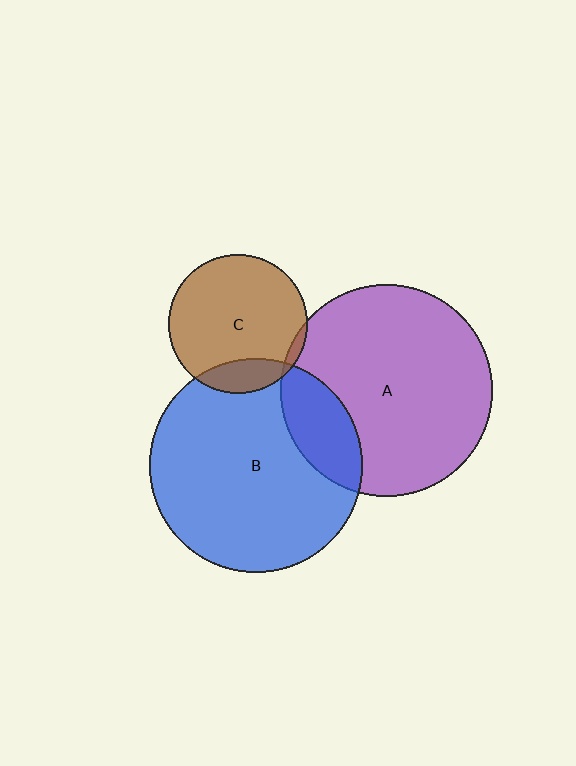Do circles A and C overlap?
Yes.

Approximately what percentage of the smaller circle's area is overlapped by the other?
Approximately 5%.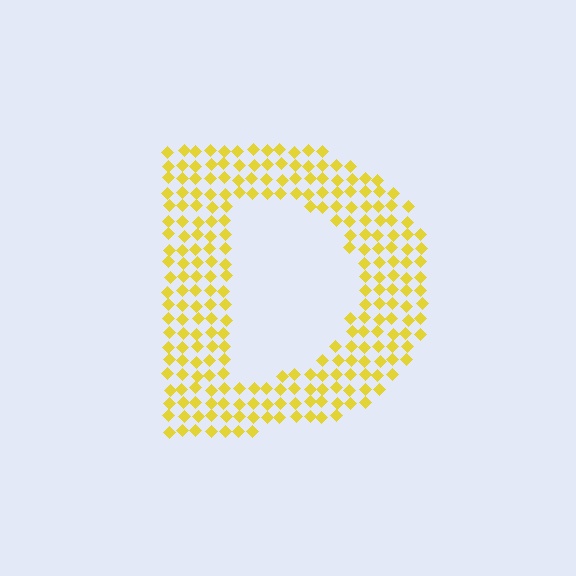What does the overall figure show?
The overall figure shows the letter D.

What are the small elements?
The small elements are diamonds.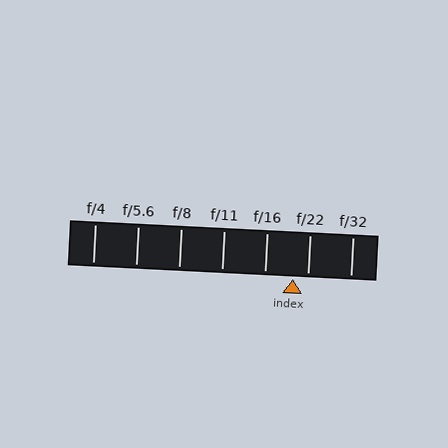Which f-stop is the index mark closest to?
The index mark is closest to f/22.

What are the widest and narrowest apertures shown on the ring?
The widest aperture shown is f/4 and the narrowest is f/32.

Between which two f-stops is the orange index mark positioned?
The index mark is between f/16 and f/22.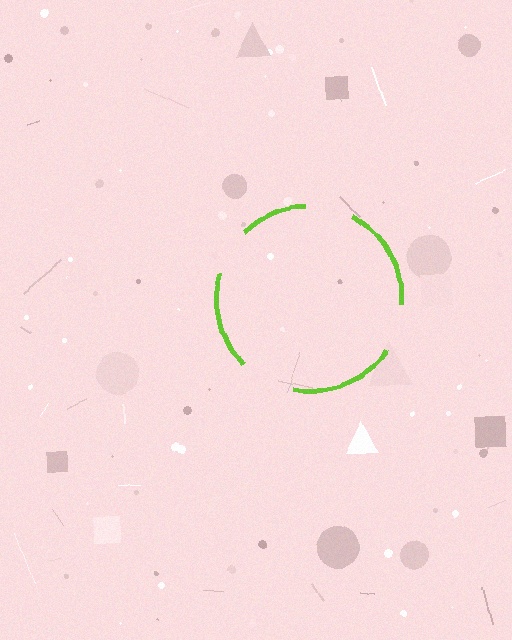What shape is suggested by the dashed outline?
The dashed outline suggests a circle.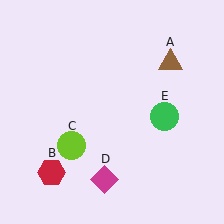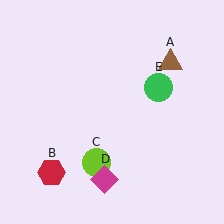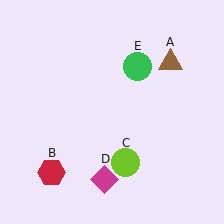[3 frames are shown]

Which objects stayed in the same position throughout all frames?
Brown triangle (object A) and red hexagon (object B) and magenta diamond (object D) remained stationary.